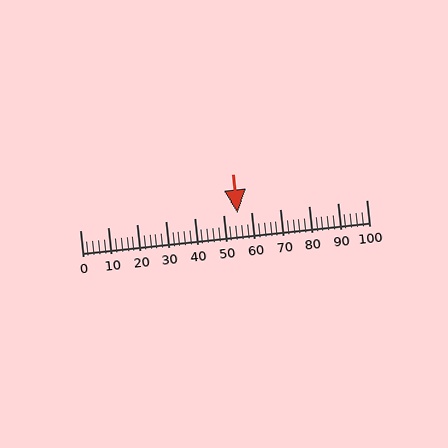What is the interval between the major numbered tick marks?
The major tick marks are spaced 10 units apart.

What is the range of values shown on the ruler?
The ruler shows values from 0 to 100.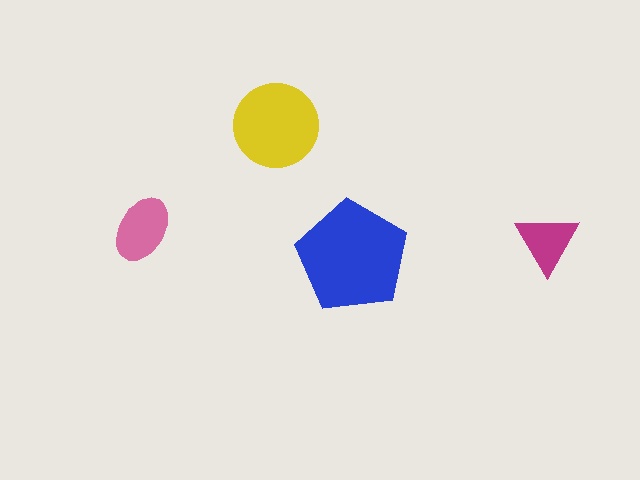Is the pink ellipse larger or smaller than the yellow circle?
Smaller.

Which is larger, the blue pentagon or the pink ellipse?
The blue pentagon.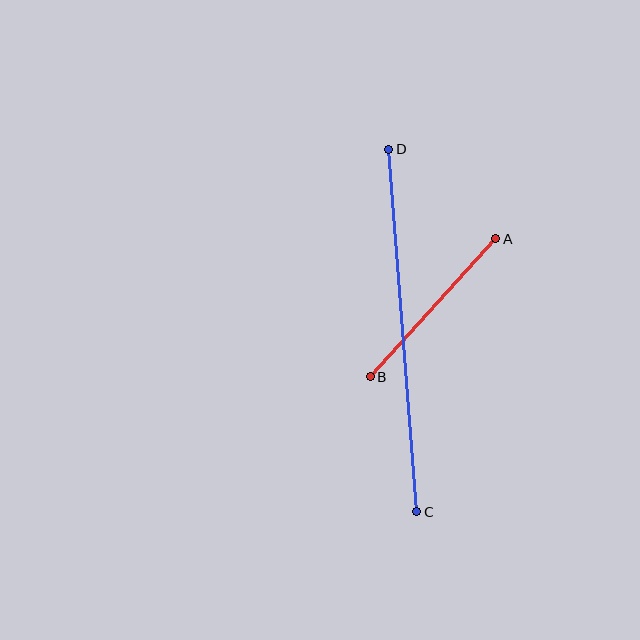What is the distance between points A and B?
The distance is approximately 187 pixels.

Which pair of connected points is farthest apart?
Points C and D are farthest apart.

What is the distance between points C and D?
The distance is approximately 364 pixels.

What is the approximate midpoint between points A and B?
The midpoint is at approximately (433, 308) pixels.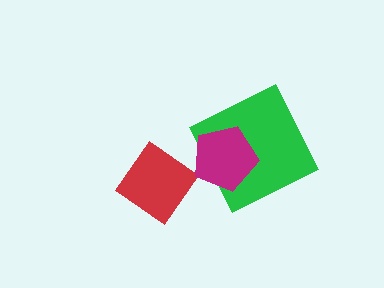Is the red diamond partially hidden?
No, no other shape covers it.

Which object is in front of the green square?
The magenta pentagon is in front of the green square.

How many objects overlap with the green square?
1 object overlaps with the green square.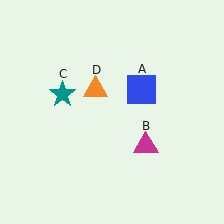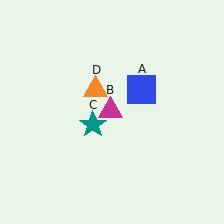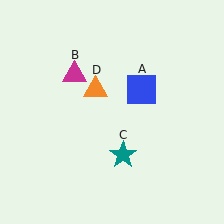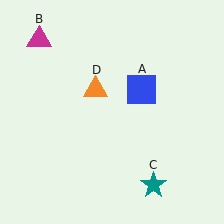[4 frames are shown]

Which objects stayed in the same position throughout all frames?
Blue square (object A) and orange triangle (object D) remained stationary.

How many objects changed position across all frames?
2 objects changed position: magenta triangle (object B), teal star (object C).